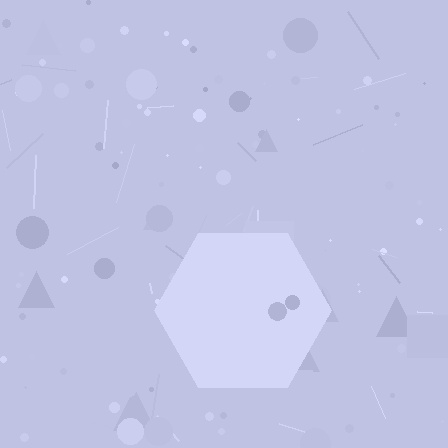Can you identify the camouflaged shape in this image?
The camouflaged shape is a hexagon.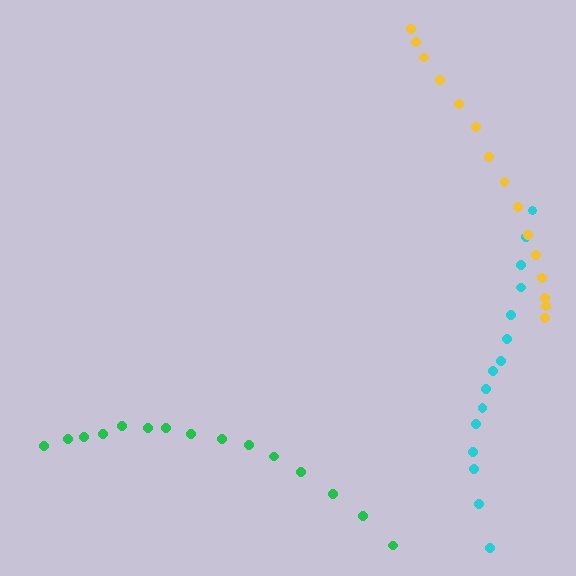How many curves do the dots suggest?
There are 3 distinct paths.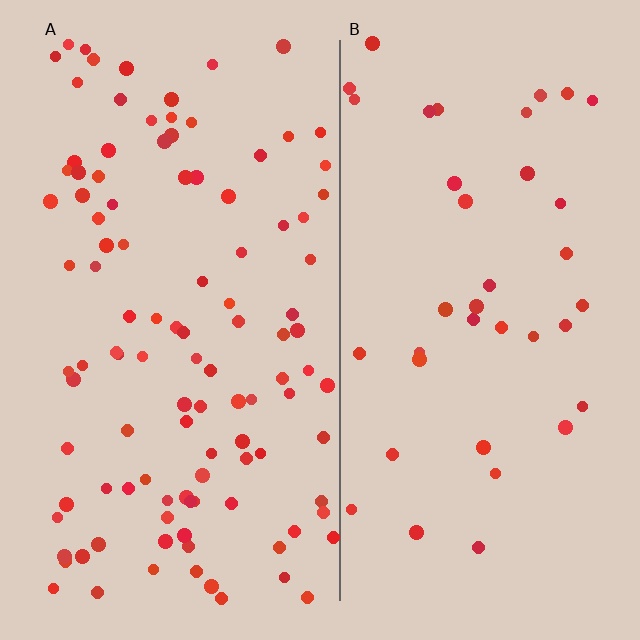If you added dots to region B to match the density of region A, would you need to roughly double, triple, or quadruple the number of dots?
Approximately triple.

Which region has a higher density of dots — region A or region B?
A (the left).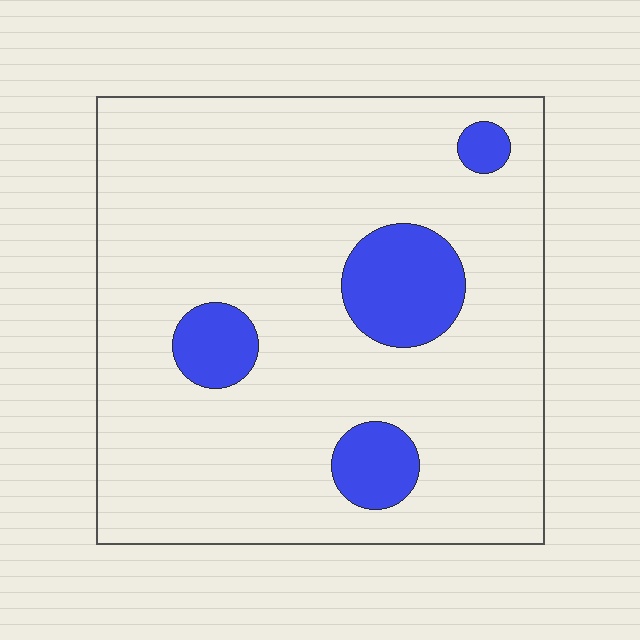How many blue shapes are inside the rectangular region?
4.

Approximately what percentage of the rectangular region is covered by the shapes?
Approximately 15%.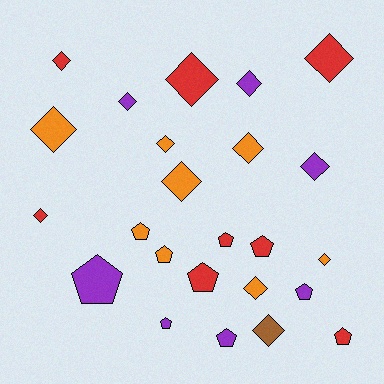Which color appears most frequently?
Orange, with 8 objects.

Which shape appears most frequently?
Diamond, with 14 objects.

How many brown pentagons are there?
There are no brown pentagons.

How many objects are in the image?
There are 24 objects.